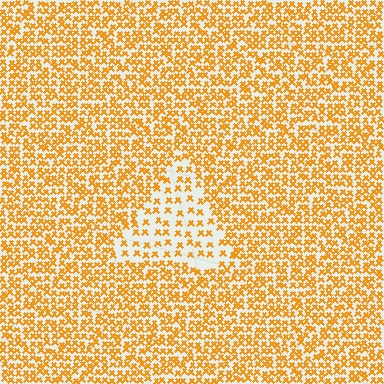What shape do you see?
I see a triangle.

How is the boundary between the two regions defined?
The boundary is defined by a change in element density (approximately 2.2x ratio). All elements are the same color, size, and shape.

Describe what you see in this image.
The image contains small orange elements arranged at two different densities. A triangle-shaped region is visible where the elements are less densely packed than the surrounding area.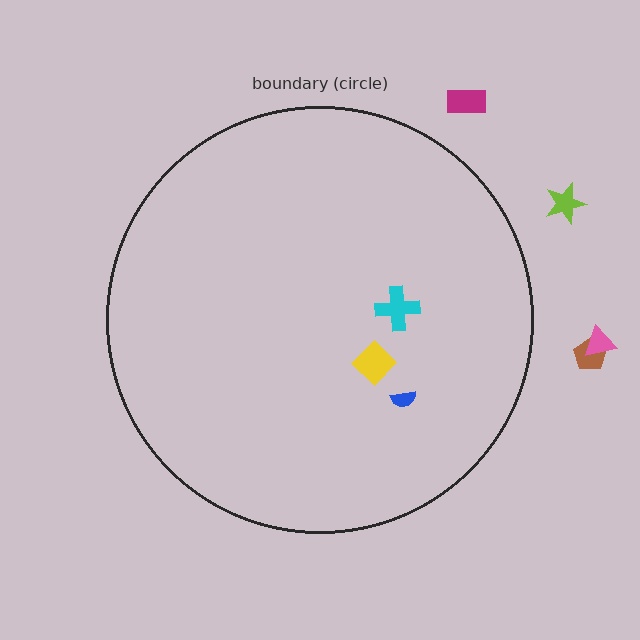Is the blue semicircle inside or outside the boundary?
Inside.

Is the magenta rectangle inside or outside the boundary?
Outside.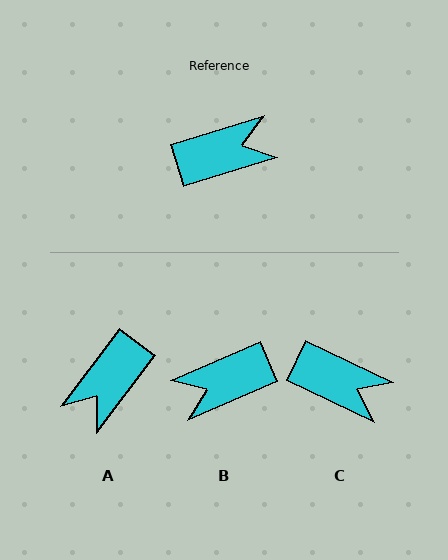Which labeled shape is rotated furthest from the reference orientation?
B, about 173 degrees away.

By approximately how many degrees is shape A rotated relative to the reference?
Approximately 144 degrees clockwise.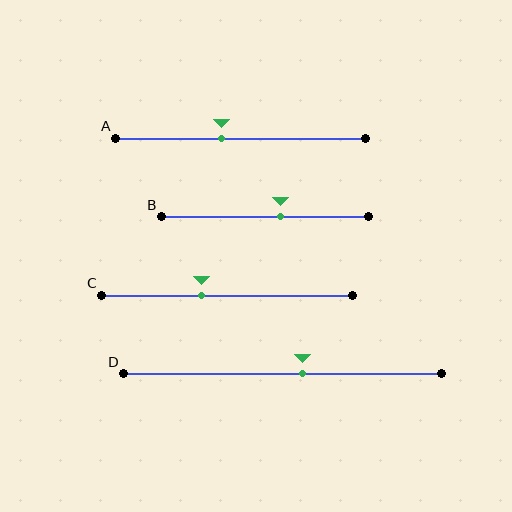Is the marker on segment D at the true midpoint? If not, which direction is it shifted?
No, the marker on segment D is shifted to the right by about 6% of the segment length.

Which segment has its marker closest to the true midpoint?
Segment D has its marker closest to the true midpoint.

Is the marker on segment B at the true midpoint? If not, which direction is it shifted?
No, the marker on segment B is shifted to the right by about 7% of the segment length.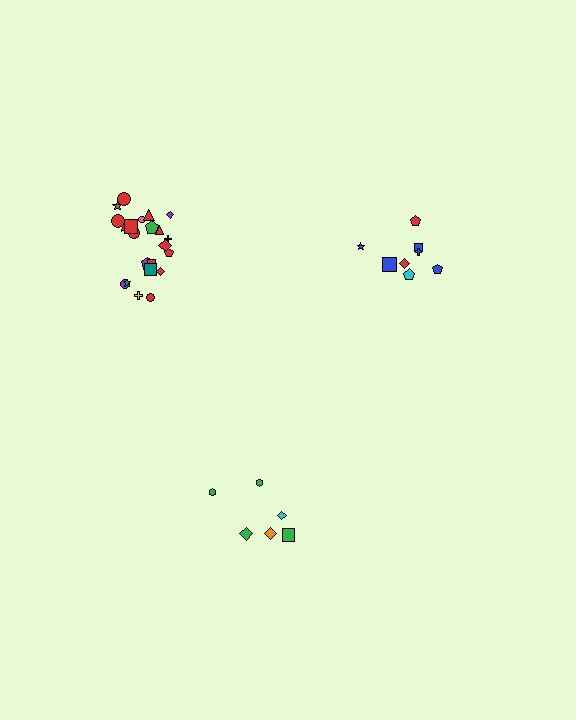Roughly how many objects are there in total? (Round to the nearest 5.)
Roughly 35 objects in total.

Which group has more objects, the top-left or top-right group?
The top-left group.